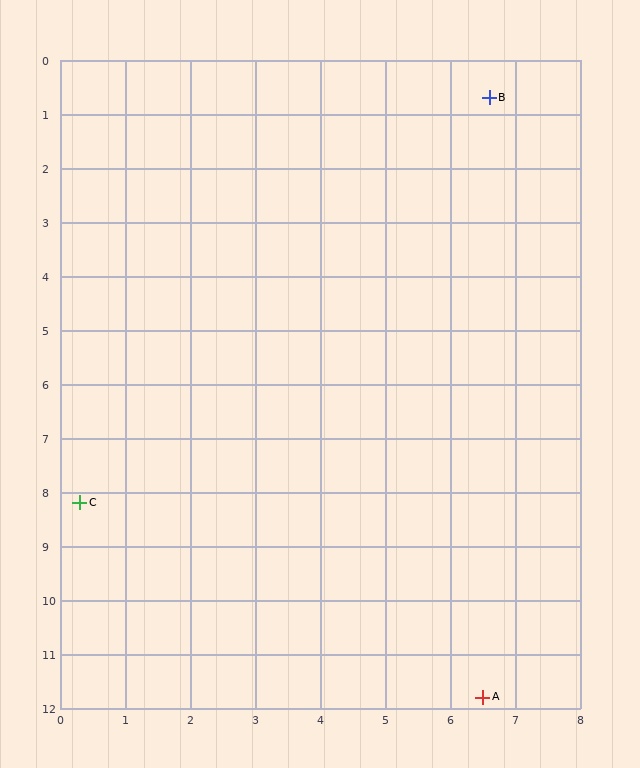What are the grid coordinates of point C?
Point C is at approximately (0.3, 8.2).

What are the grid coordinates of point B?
Point B is at approximately (6.6, 0.7).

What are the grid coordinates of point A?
Point A is at approximately (6.5, 11.8).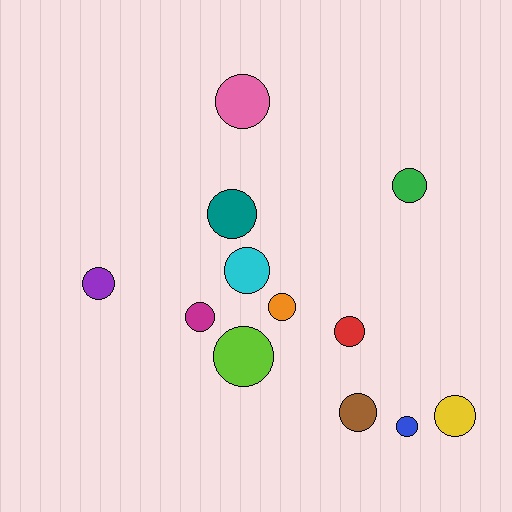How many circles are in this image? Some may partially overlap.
There are 12 circles.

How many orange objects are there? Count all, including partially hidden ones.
There is 1 orange object.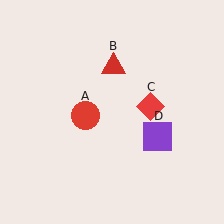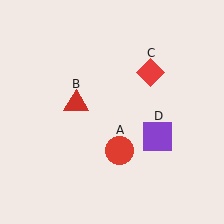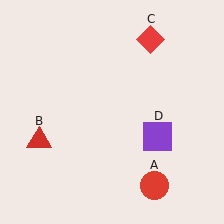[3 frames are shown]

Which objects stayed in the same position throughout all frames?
Purple square (object D) remained stationary.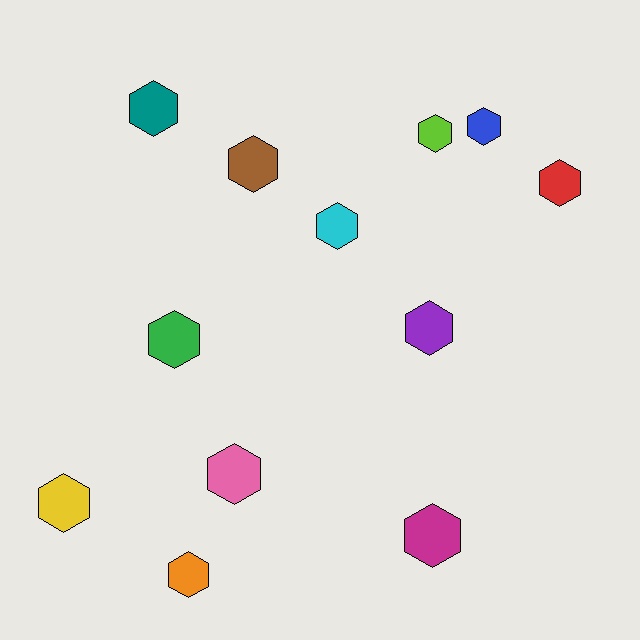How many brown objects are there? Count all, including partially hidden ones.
There is 1 brown object.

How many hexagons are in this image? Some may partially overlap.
There are 12 hexagons.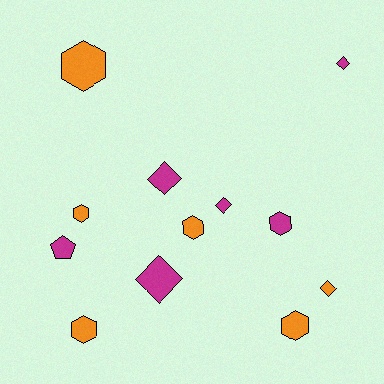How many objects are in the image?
There are 12 objects.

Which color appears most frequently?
Orange, with 6 objects.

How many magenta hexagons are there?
There is 1 magenta hexagon.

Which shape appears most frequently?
Hexagon, with 6 objects.